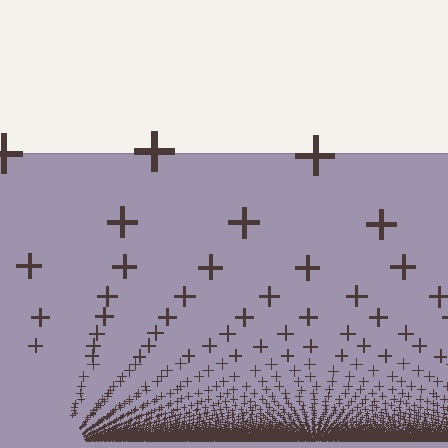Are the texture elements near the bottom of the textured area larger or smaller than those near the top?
Smaller. The gradient is inverted — elements near the bottom are smaller and denser.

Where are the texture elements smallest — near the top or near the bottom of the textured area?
Near the bottom.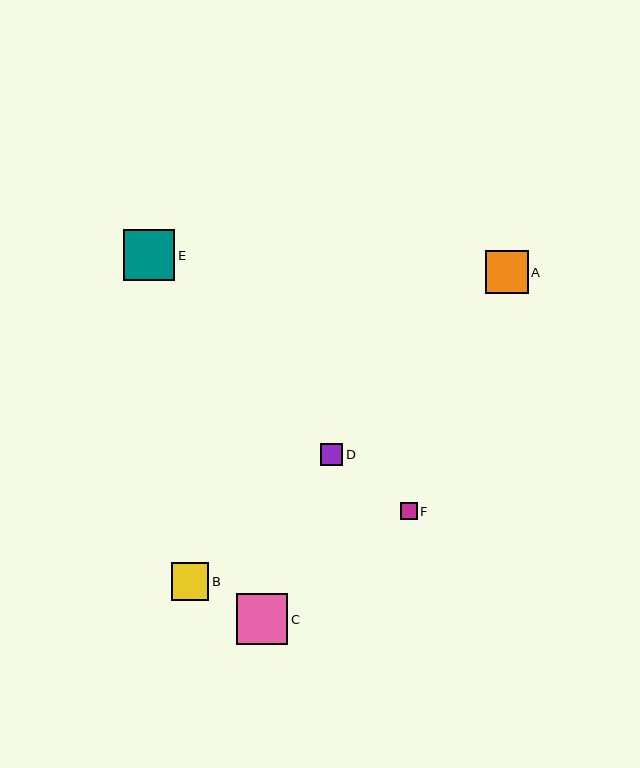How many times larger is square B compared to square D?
Square B is approximately 1.7 times the size of square D.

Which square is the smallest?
Square F is the smallest with a size of approximately 17 pixels.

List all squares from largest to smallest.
From largest to smallest: C, E, A, B, D, F.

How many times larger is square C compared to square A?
Square C is approximately 1.2 times the size of square A.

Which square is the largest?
Square C is the largest with a size of approximately 51 pixels.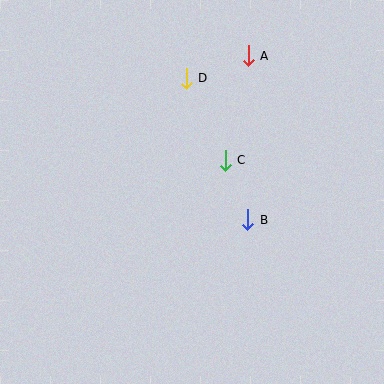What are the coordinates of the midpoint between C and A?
The midpoint between C and A is at (237, 108).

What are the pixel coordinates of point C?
Point C is at (225, 160).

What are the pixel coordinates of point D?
Point D is at (186, 78).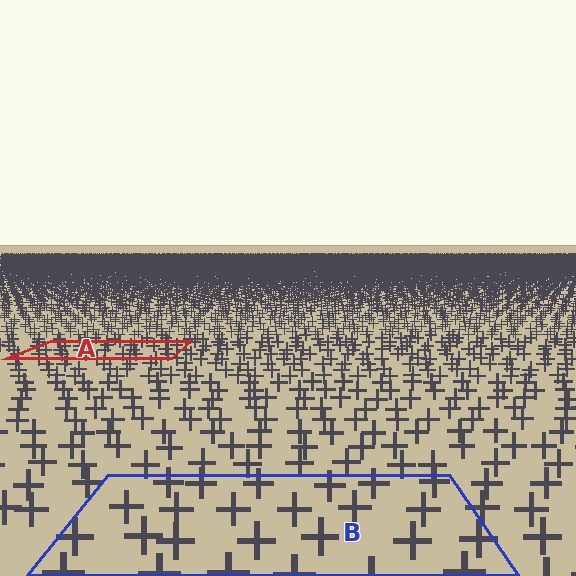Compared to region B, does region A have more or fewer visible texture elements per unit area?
Region A has more texture elements per unit area — they are packed more densely because it is farther away.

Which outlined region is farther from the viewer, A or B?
Region A is farther from the viewer — the texture elements inside it appear smaller and more densely packed.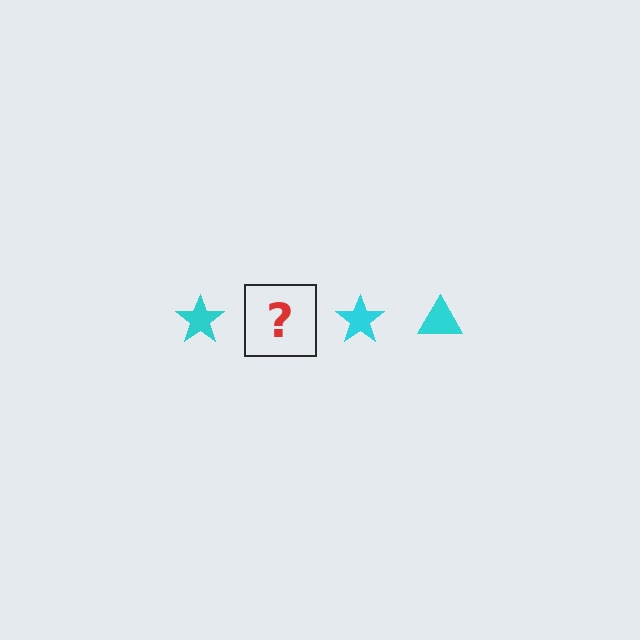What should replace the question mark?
The question mark should be replaced with a cyan triangle.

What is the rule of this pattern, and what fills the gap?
The rule is that the pattern cycles through star, triangle shapes in cyan. The gap should be filled with a cyan triangle.